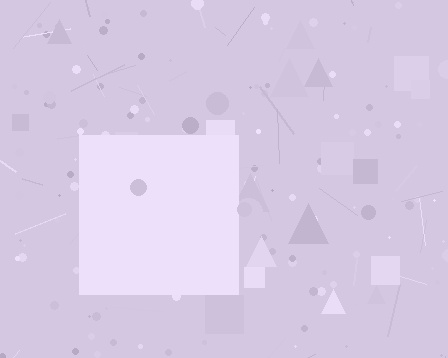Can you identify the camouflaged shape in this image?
The camouflaged shape is a square.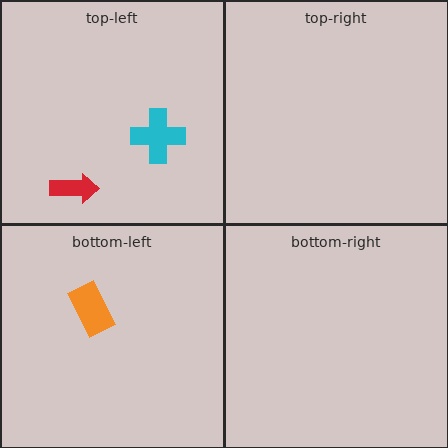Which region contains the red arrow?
The top-left region.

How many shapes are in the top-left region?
2.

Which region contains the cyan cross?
The top-left region.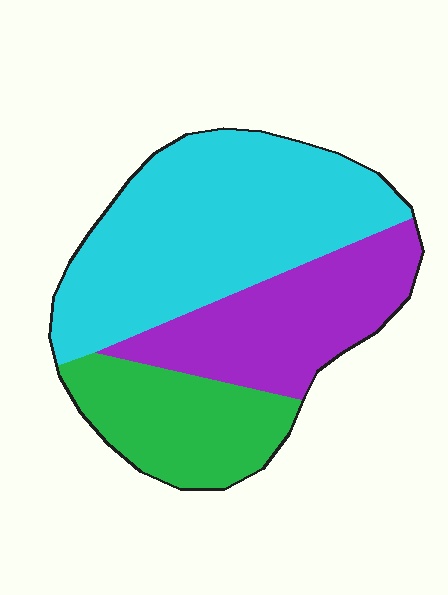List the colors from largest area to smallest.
From largest to smallest: cyan, purple, green.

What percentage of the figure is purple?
Purple takes up about one quarter (1/4) of the figure.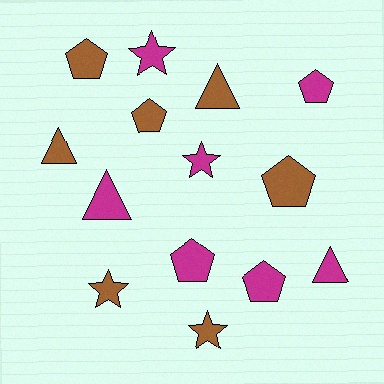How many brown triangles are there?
There are 2 brown triangles.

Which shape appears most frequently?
Pentagon, with 6 objects.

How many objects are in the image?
There are 14 objects.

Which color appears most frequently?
Magenta, with 7 objects.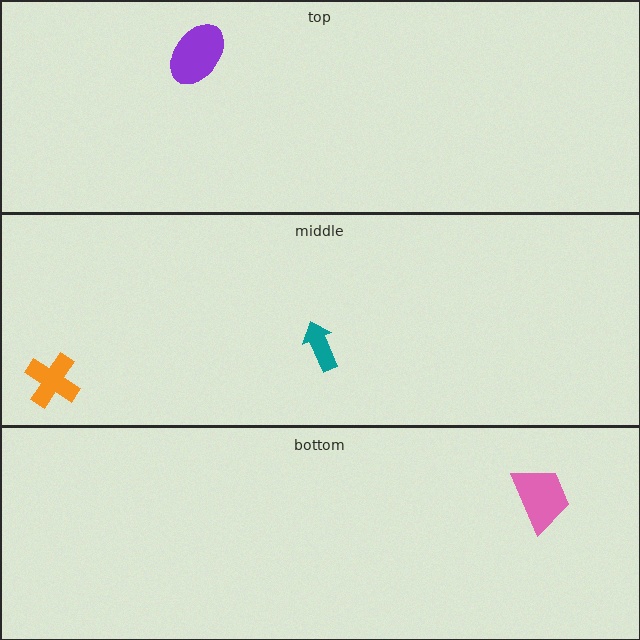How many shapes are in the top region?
1.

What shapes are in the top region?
The purple ellipse.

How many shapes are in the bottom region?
1.